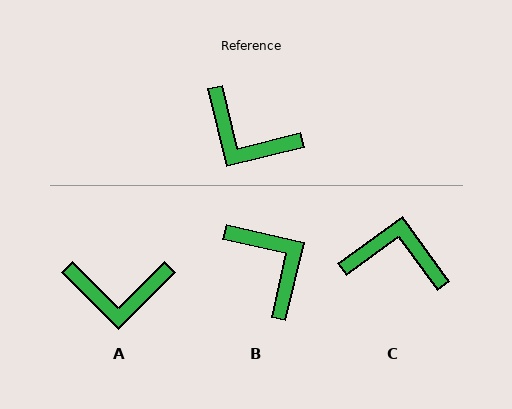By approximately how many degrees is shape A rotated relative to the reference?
Approximately 31 degrees counter-clockwise.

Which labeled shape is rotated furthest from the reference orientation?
C, about 158 degrees away.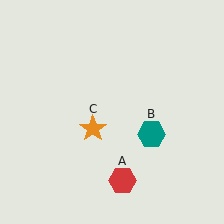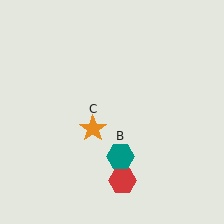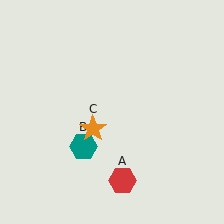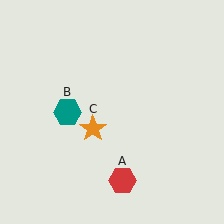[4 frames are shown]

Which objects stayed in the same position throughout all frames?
Red hexagon (object A) and orange star (object C) remained stationary.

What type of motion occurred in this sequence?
The teal hexagon (object B) rotated clockwise around the center of the scene.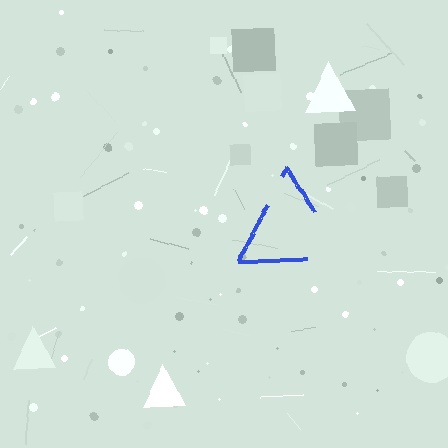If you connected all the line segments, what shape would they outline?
They would outline a triangle.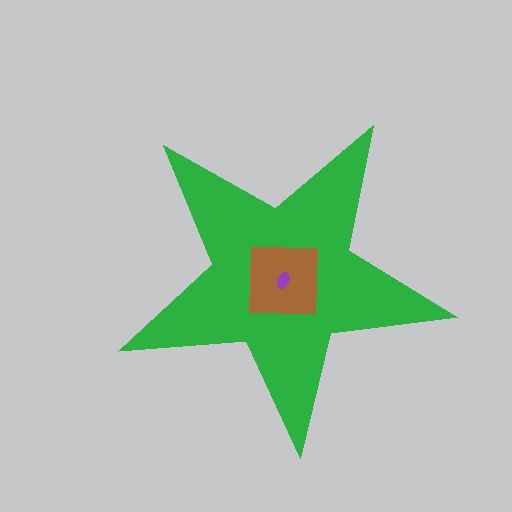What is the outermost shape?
The green star.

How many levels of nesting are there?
3.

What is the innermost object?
The purple ellipse.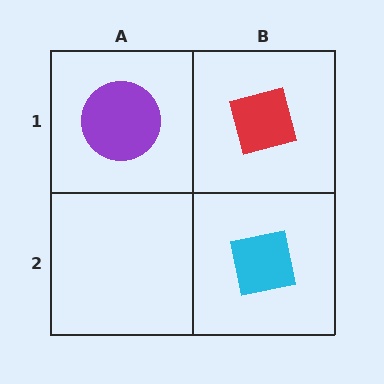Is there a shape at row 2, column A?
No, that cell is empty.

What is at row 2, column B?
A cyan square.